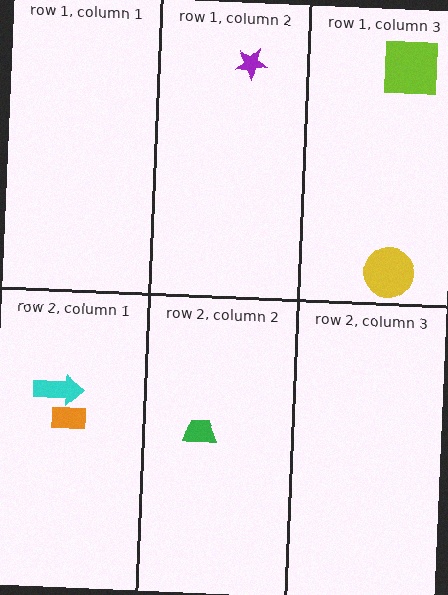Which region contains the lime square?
The row 1, column 3 region.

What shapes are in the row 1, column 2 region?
The purple star.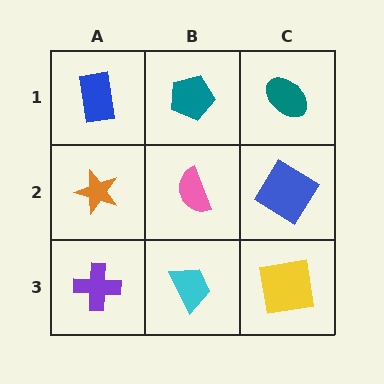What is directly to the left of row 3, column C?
A cyan trapezoid.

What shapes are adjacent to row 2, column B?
A teal pentagon (row 1, column B), a cyan trapezoid (row 3, column B), an orange star (row 2, column A), a blue diamond (row 2, column C).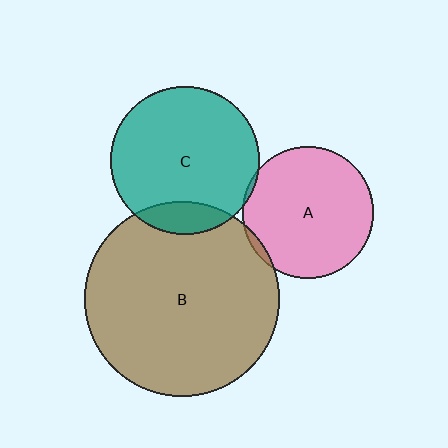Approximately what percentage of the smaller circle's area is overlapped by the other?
Approximately 5%.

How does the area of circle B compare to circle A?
Approximately 2.2 times.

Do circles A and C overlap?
Yes.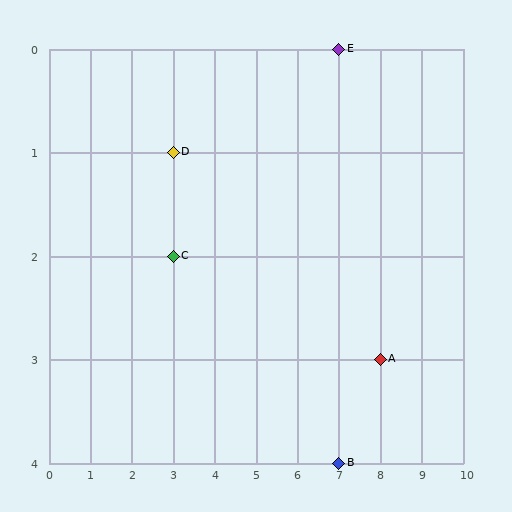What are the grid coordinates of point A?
Point A is at grid coordinates (8, 3).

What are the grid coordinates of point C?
Point C is at grid coordinates (3, 2).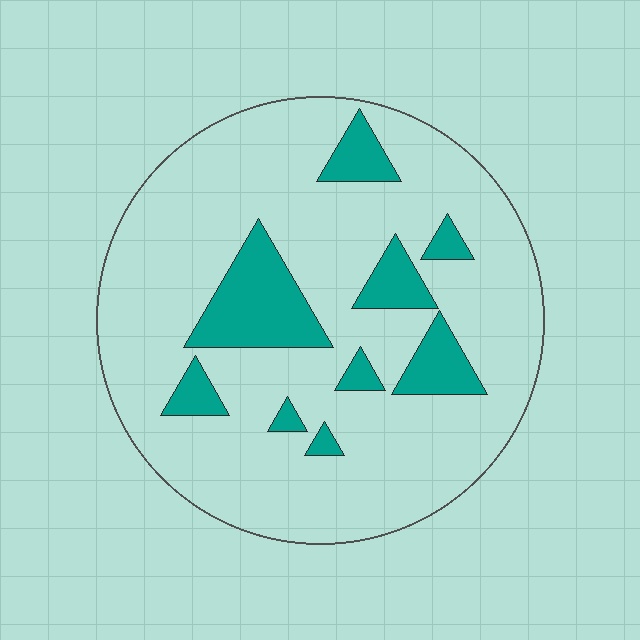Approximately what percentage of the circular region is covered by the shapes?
Approximately 15%.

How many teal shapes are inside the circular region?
9.